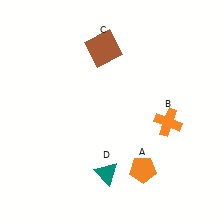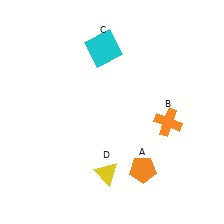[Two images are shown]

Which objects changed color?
C changed from brown to cyan. D changed from teal to yellow.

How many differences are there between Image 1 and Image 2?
There are 2 differences between the two images.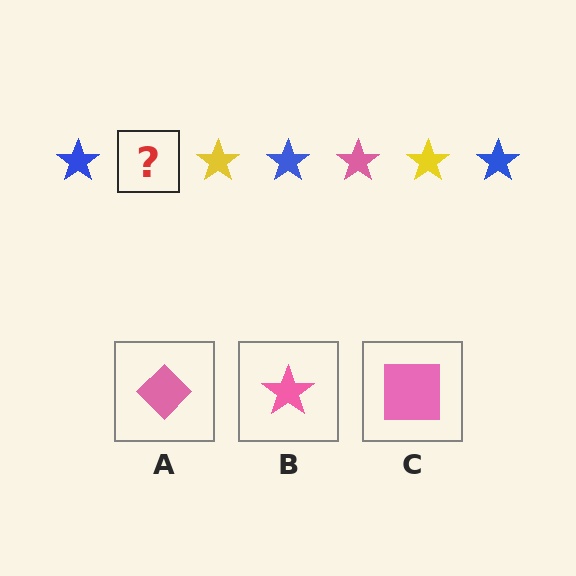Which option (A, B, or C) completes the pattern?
B.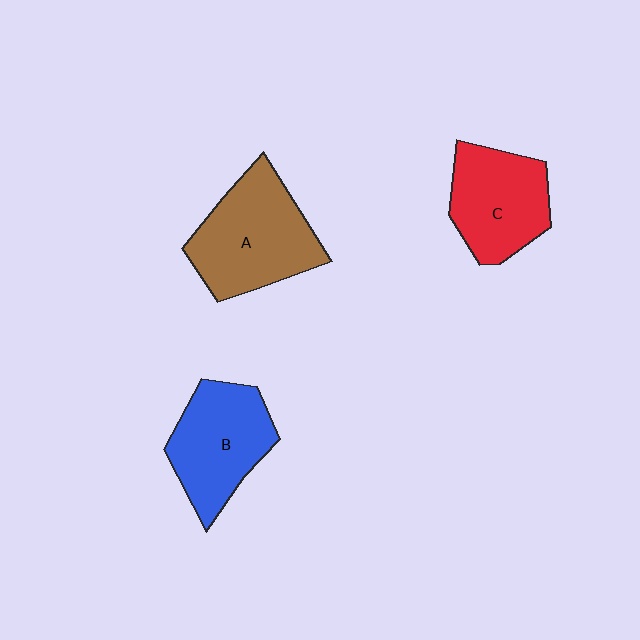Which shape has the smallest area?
Shape C (red).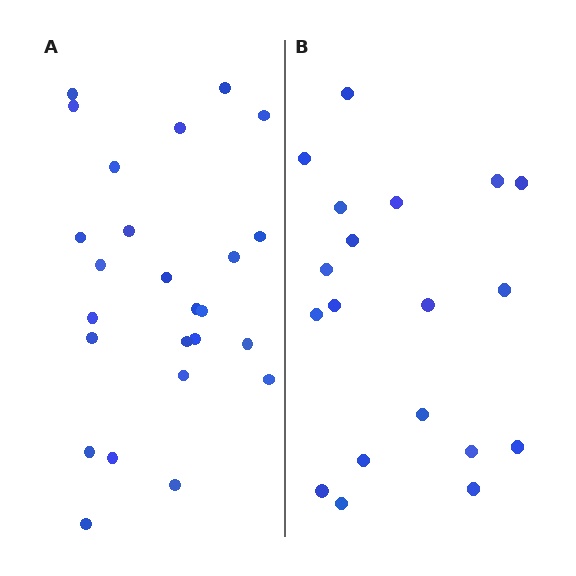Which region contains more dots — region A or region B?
Region A (the left region) has more dots.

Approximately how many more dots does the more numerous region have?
Region A has about 6 more dots than region B.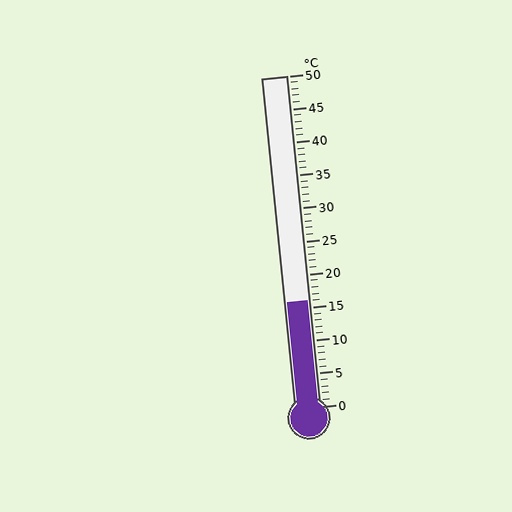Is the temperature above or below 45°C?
The temperature is below 45°C.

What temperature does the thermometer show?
The thermometer shows approximately 16°C.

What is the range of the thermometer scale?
The thermometer scale ranges from 0°C to 50°C.